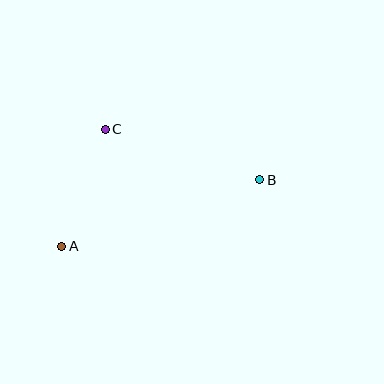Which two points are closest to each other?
Points A and C are closest to each other.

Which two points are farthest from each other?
Points A and B are farthest from each other.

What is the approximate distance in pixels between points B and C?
The distance between B and C is approximately 162 pixels.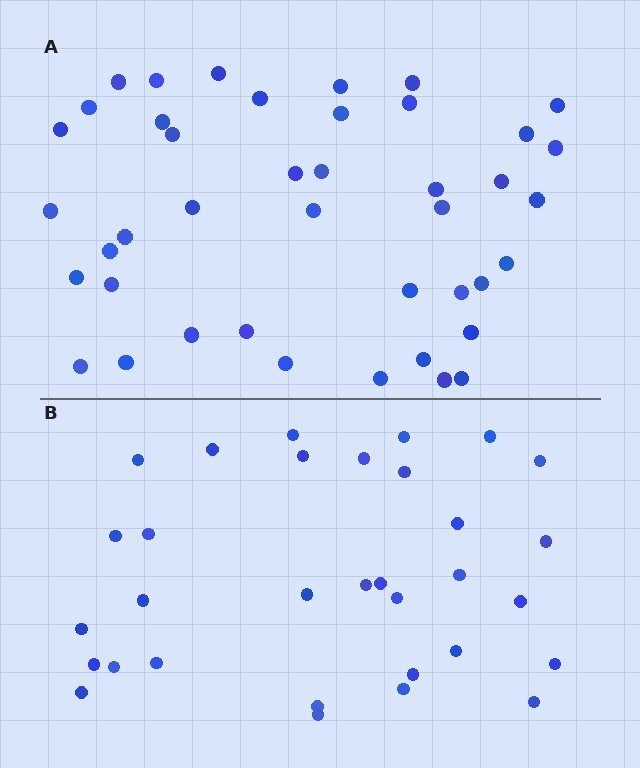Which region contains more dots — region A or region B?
Region A (the top region) has more dots.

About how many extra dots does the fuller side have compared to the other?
Region A has roughly 10 or so more dots than region B.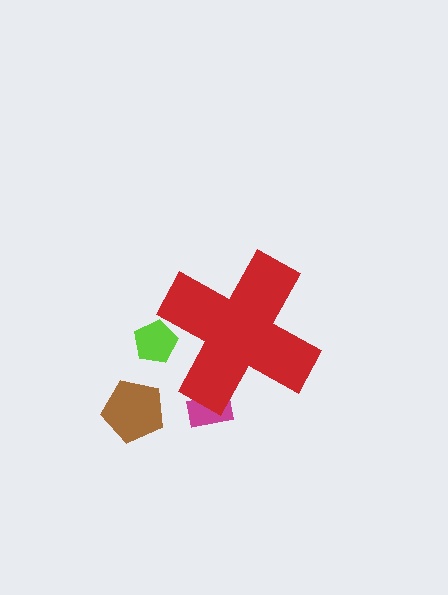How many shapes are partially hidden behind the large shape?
2 shapes are partially hidden.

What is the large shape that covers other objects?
A red cross.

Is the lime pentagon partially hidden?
Yes, the lime pentagon is partially hidden behind the red cross.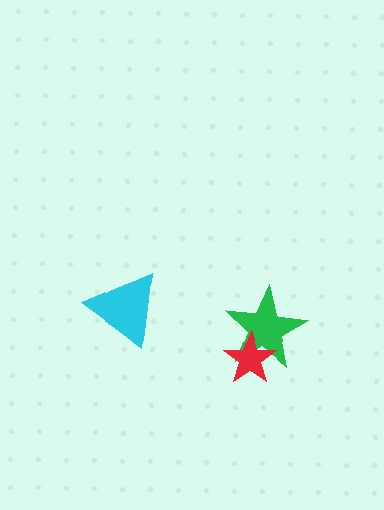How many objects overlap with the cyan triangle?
0 objects overlap with the cyan triangle.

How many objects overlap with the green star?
1 object overlaps with the green star.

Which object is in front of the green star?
The red star is in front of the green star.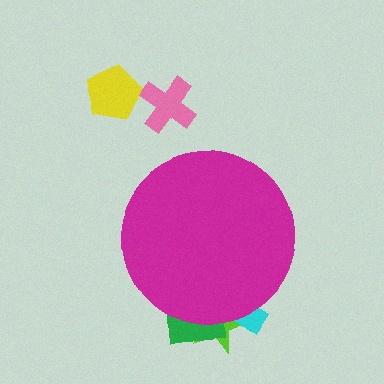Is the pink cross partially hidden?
No, the pink cross is fully visible.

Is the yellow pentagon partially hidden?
No, the yellow pentagon is fully visible.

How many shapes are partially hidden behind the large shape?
3 shapes are partially hidden.